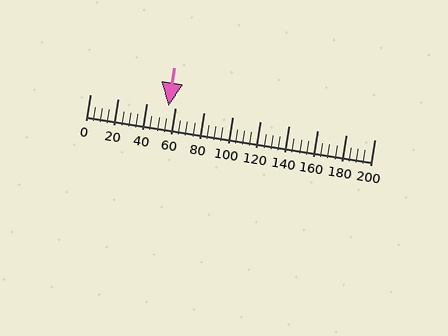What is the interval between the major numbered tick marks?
The major tick marks are spaced 20 units apart.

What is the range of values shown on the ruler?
The ruler shows values from 0 to 200.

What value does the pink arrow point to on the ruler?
The pink arrow points to approximately 55.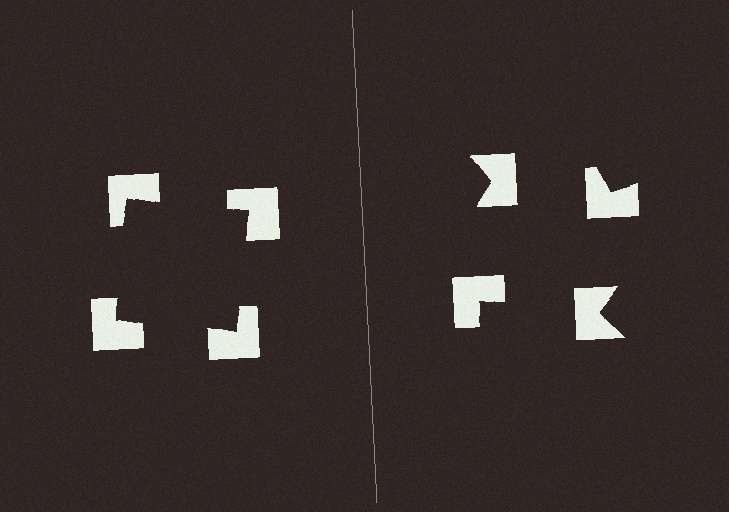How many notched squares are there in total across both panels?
8 — 4 on each side.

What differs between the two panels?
The notched squares are positioned identically on both sides; only the wedge orientations differ. On the left they align to a square; on the right they are misaligned.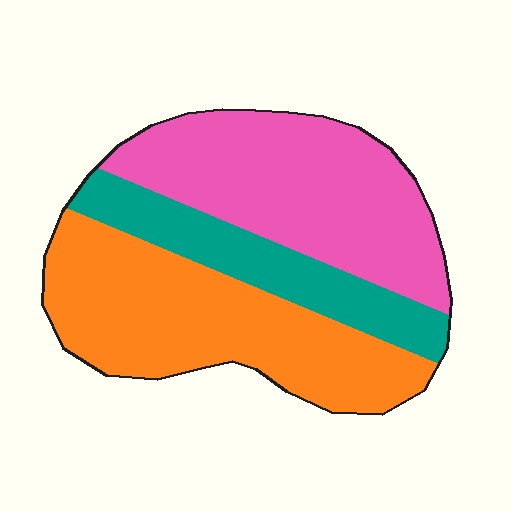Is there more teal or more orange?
Orange.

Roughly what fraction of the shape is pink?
Pink takes up about two fifths (2/5) of the shape.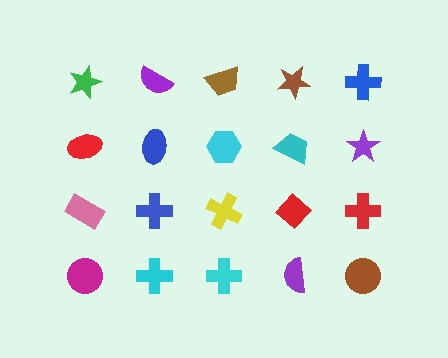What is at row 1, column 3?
A brown trapezoid.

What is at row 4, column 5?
A brown circle.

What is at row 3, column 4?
A red diamond.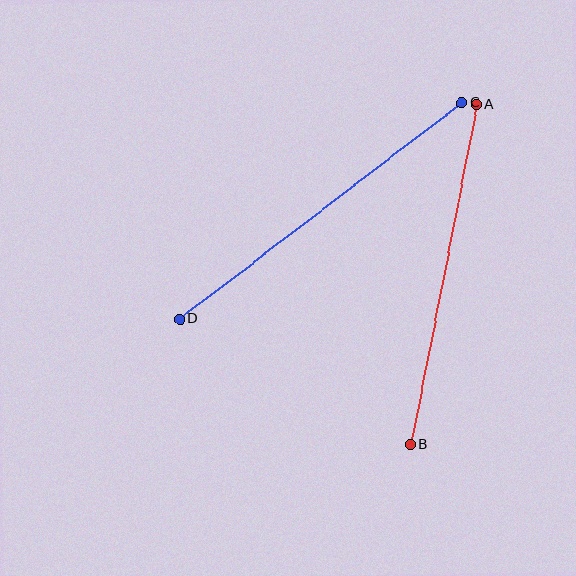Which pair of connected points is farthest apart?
Points C and D are farthest apart.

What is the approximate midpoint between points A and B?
The midpoint is at approximately (443, 275) pixels.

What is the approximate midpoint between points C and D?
The midpoint is at approximately (321, 211) pixels.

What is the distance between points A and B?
The distance is approximately 346 pixels.